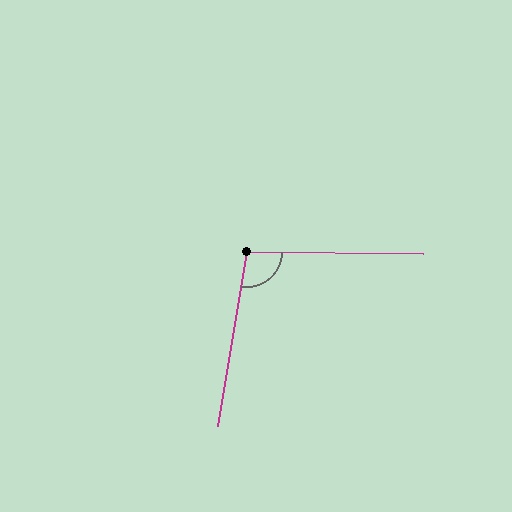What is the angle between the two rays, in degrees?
Approximately 99 degrees.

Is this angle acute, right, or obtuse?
It is obtuse.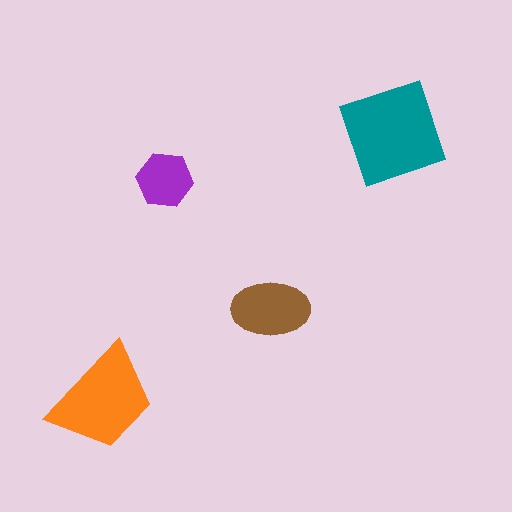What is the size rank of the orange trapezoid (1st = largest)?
2nd.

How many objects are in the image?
There are 4 objects in the image.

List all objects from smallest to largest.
The purple hexagon, the brown ellipse, the orange trapezoid, the teal square.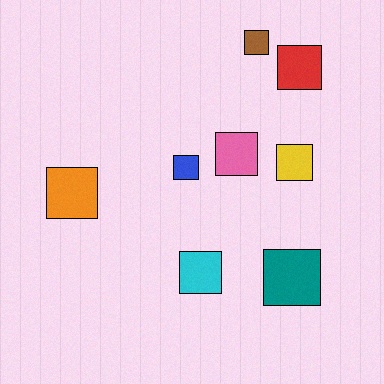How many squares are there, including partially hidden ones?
There are 8 squares.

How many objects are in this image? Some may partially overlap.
There are 8 objects.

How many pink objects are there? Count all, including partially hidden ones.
There is 1 pink object.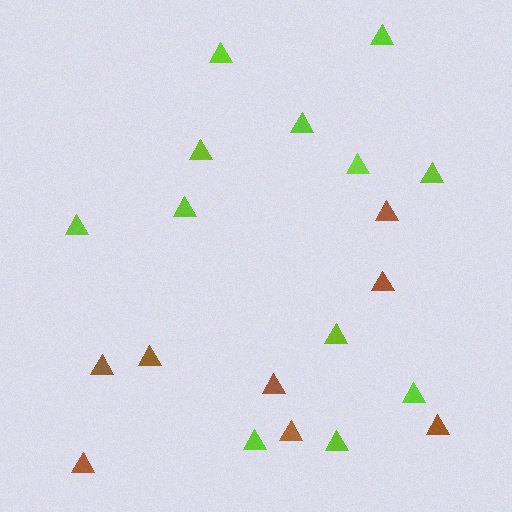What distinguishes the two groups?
There are 2 groups: one group of lime triangles (12) and one group of brown triangles (8).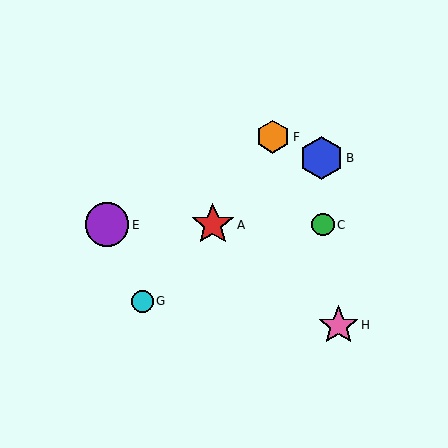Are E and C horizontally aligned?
Yes, both are at y≈225.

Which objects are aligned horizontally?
Objects A, C, D, E are aligned horizontally.